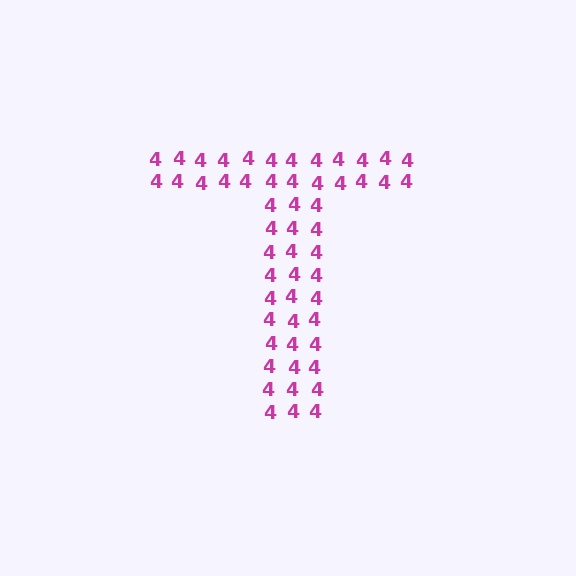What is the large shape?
The large shape is the letter T.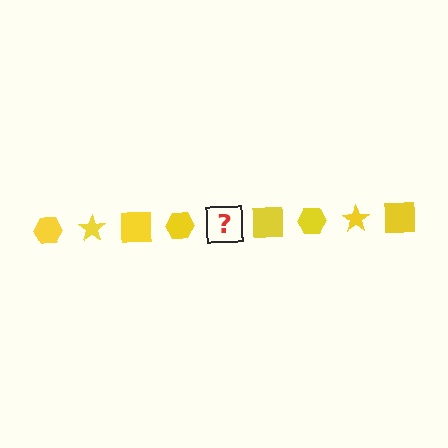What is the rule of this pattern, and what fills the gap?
The rule is that the pattern cycles through hexagon, star, square shapes in yellow. The gap should be filled with a yellow star.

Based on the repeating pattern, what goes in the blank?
The blank should be a yellow star.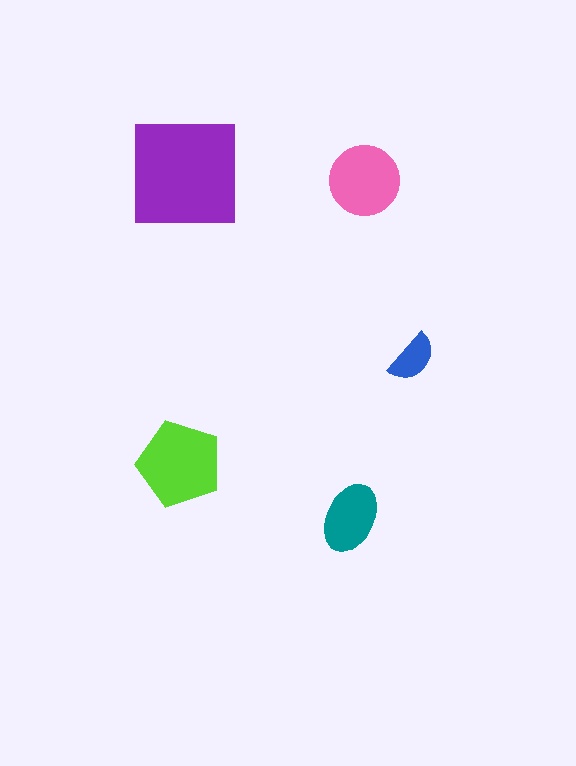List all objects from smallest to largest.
The blue semicircle, the teal ellipse, the pink circle, the lime pentagon, the purple square.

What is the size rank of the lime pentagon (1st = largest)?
2nd.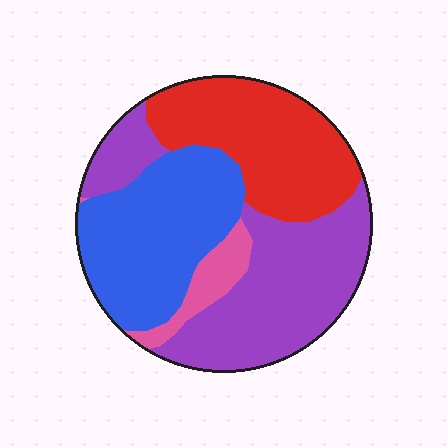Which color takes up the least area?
Pink, at roughly 5%.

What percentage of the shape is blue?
Blue takes up about one third (1/3) of the shape.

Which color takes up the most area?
Purple, at roughly 35%.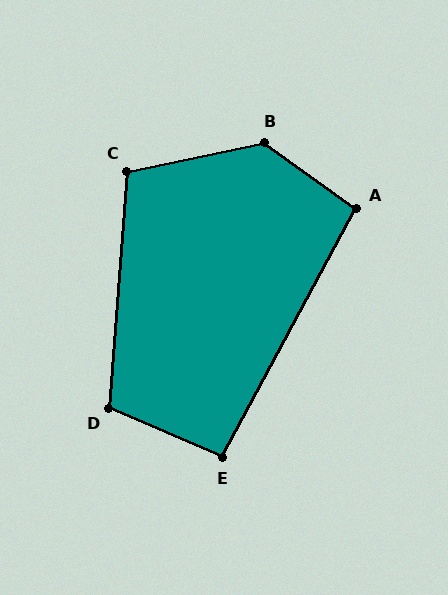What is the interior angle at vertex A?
Approximately 97 degrees (obtuse).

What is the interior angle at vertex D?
Approximately 109 degrees (obtuse).